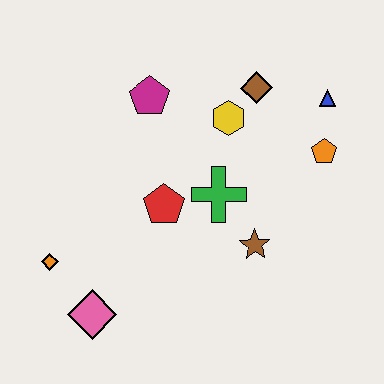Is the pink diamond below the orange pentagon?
Yes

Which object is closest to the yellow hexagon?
The brown diamond is closest to the yellow hexagon.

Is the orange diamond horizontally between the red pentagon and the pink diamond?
No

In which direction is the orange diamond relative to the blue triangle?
The orange diamond is to the left of the blue triangle.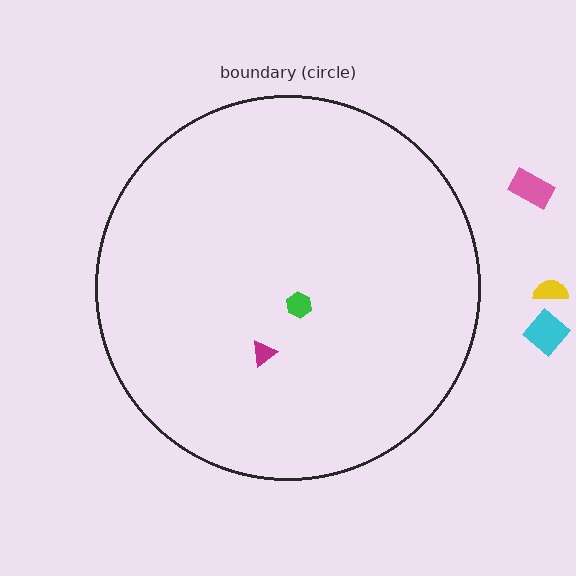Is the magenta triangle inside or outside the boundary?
Inside.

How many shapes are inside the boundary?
2 inside, 3 outside.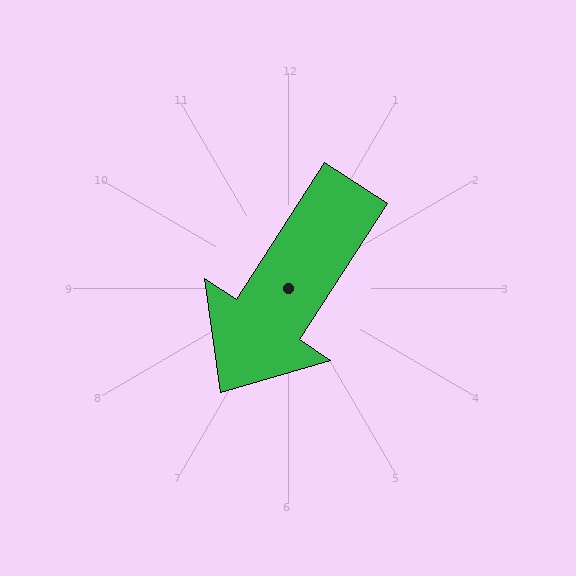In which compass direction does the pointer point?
Southwest.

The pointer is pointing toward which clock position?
Roughly 7 o'clock.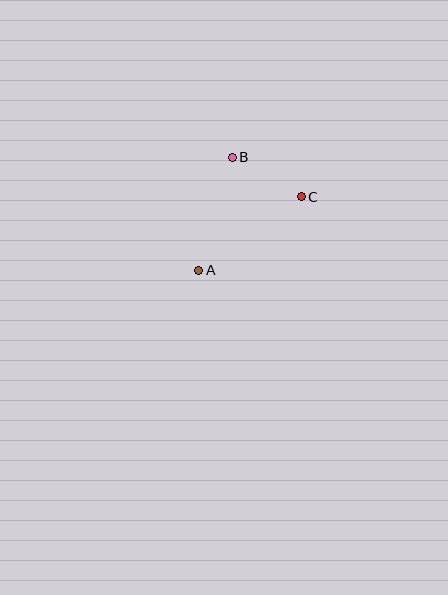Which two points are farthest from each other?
Points A and C are farthest from each other.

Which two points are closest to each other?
Points B and C are closest to each other.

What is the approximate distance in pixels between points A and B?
The distance between A and B is approximately 118 pixels.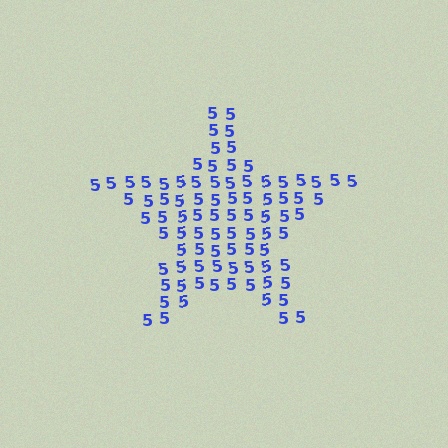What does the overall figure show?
The overall figure shows a star.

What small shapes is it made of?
It is made of small digit 5's.